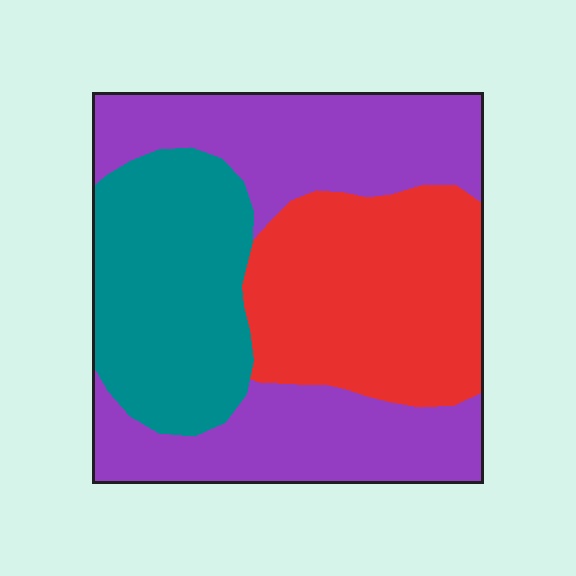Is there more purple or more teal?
Purple.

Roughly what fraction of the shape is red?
Red takes up between a sixth and a third of the shape.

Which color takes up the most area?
Purple, at roughly 45%.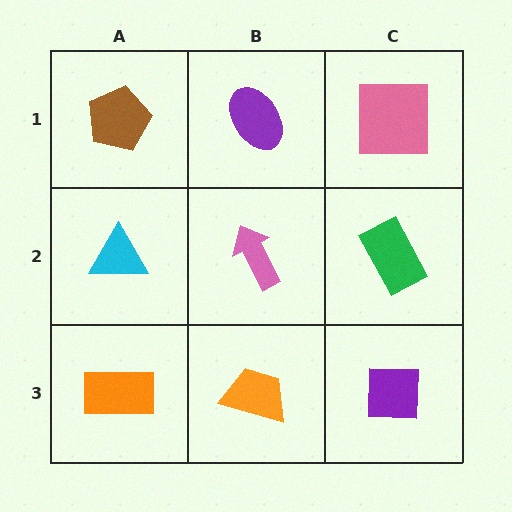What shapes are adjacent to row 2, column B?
A purple ellipse (row 1, column B), an orange trapezoid (row 3, column B), a cyan triangle (row 2, column A), a green rectangle (row 2, column C).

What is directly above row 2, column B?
A purple ellipse.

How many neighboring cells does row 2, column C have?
3.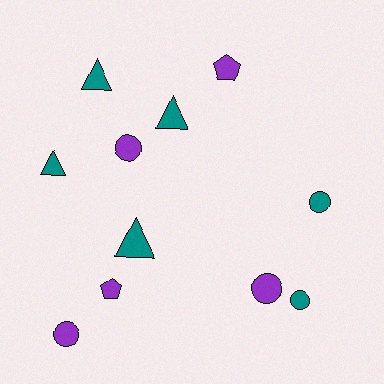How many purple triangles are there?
There are no purple triangles.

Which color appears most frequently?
Teal, with 6 objects.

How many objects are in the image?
There are 11 objects.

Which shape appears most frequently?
Circle, with 5 objects.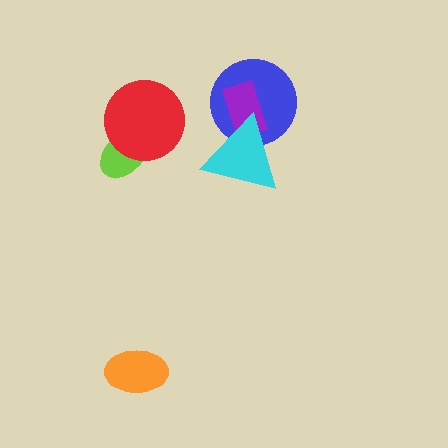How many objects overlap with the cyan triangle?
2 objects overlap with the cyan triangle.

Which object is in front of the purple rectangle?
The cyan triangle is in front of the purple rectangle.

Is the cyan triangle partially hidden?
No, no other shape covers it.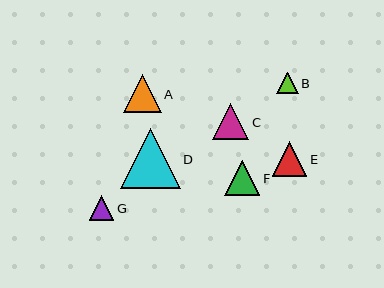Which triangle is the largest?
Triangle D is the largest with a size of approximately 60 pixels.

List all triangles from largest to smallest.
From largest to smallest: D, A, C, F, E, G, B.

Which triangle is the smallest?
Triangle B is the smallest with a size of approximately 21 pixels.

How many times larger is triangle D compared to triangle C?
Triangle D is approximately 1.7 times the size of triangle C.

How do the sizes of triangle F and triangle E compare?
Triangle F and triangle E are approximately the same size.